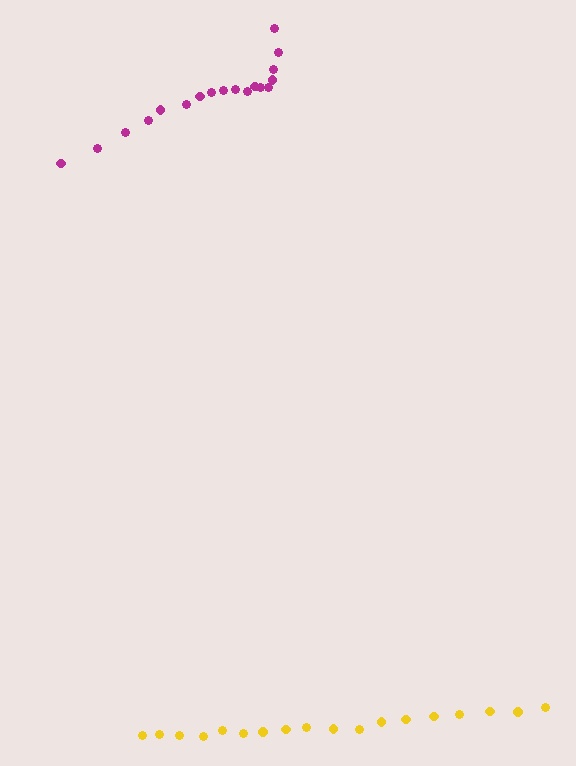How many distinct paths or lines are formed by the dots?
There are 2 distinct paths.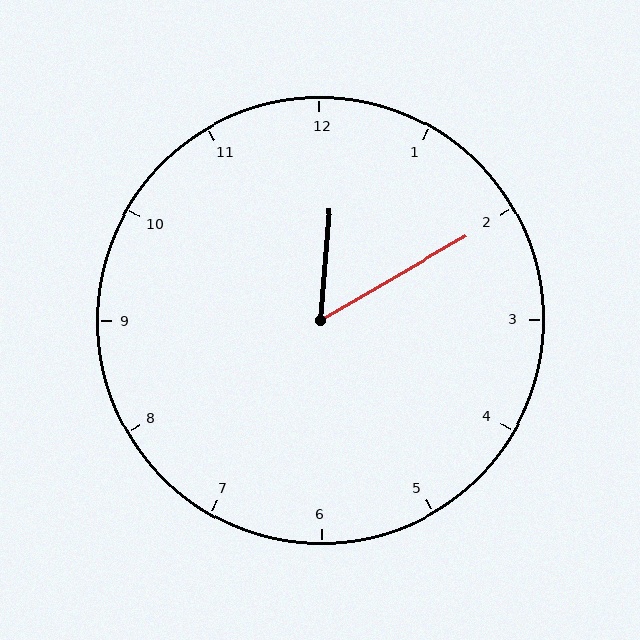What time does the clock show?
12:10.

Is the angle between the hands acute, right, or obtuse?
It is acute.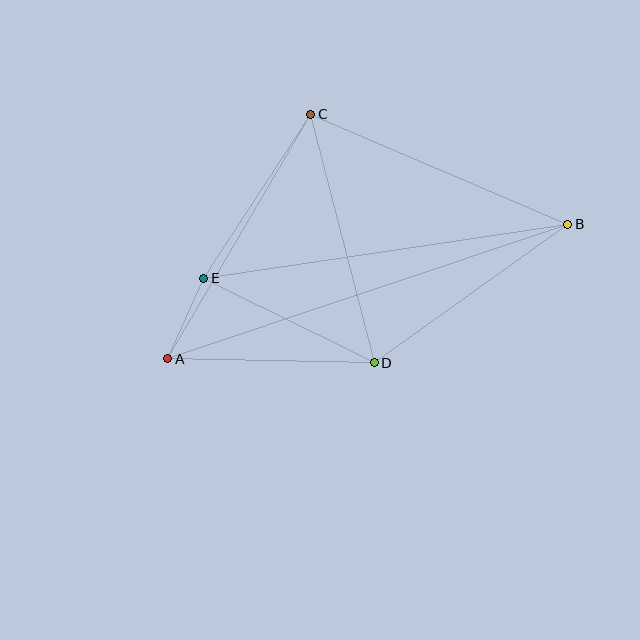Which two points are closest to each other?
Points A and E are closest to each other.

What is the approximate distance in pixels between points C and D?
The distance between C and D is approximately 256 pixels.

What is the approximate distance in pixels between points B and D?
The distance between B and D is approximately 238 pixels.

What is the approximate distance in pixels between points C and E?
The distance between C and E is approximately 196 pixels.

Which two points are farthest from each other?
Points A and B are farthest from each other.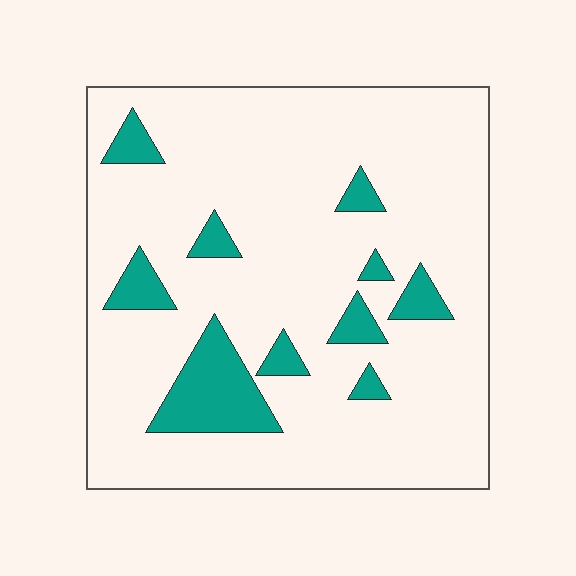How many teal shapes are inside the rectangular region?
10.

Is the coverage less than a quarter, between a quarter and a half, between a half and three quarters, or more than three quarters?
Less than a quarter.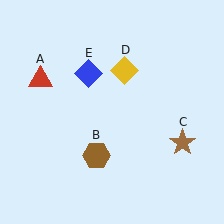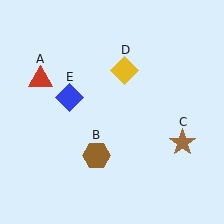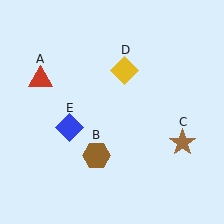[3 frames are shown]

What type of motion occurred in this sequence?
The blue diamond (object E) rotated counterclockwise around the center of the scene.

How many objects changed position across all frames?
1 object changed position: blue diamond (object E).